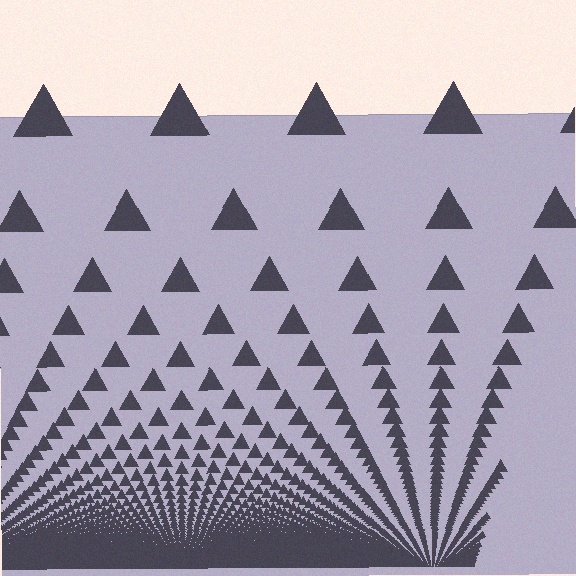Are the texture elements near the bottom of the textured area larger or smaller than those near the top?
Smaller. The gradient is inverted — elements near the bottom are smaller and denser.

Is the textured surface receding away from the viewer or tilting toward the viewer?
The surface appears to tilt toward the viewer. Texture elements get larger and sparser toward the top.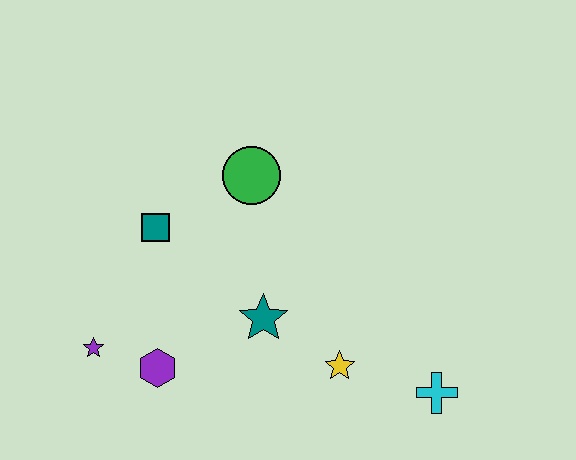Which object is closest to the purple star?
The purple hexagon is closest to the purple star.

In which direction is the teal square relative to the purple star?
The teal square is above the purple star.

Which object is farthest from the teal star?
The cyan cross is farthest from the teal star.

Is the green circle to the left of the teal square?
No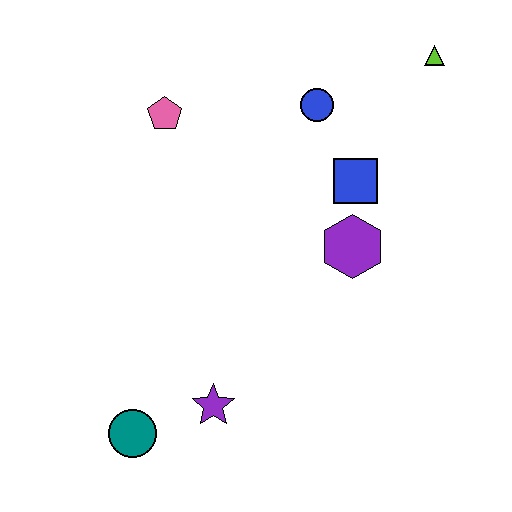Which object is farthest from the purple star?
The lime triangle is farthest from the purple star.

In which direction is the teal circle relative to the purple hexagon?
The teal circle is to the left of the purple hexagon.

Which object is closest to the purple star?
The teal circle is closest to the purple star.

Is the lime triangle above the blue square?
Yes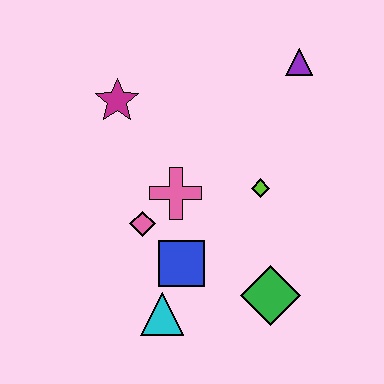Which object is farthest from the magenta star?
The green diamond is farthest from the magenta star.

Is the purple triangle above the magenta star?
Yes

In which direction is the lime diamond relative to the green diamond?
The lime diamond is above the green diamond.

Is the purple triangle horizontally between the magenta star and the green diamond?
No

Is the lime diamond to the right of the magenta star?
Yes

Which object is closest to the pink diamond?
The pink cross is closest to the pink diamond.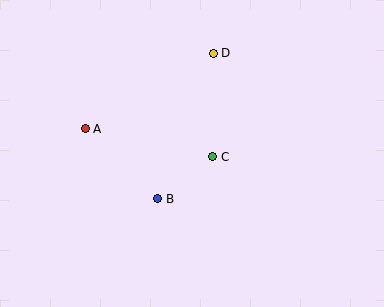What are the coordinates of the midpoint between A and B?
The midpoint between A and B is at (122, 164).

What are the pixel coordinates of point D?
Point D is at (213, 53).